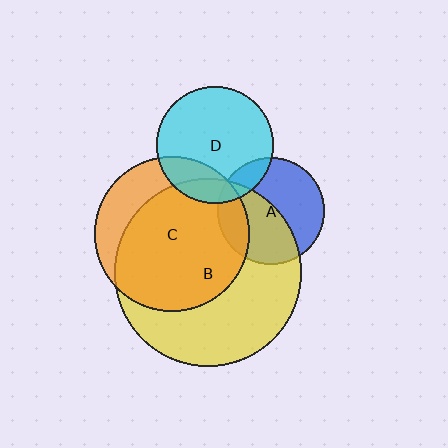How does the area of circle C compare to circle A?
Approximately 2.1 times.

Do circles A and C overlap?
Yes.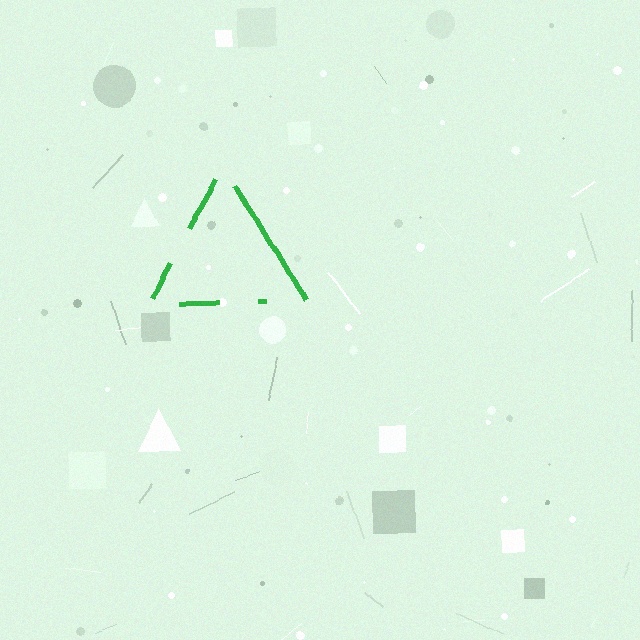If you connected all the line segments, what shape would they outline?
They would outline a triangle.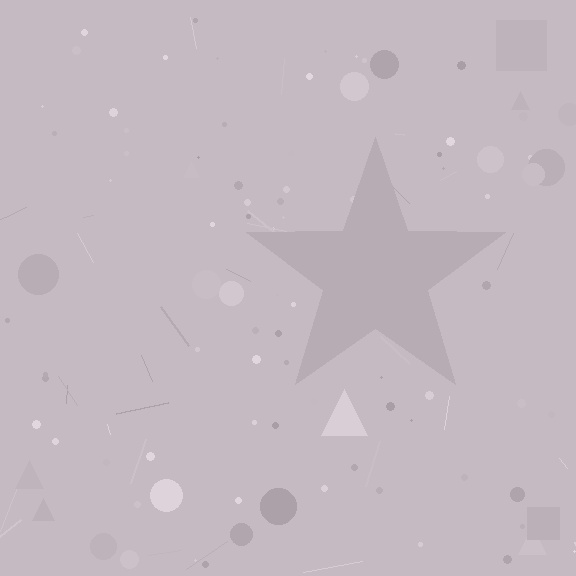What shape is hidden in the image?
A star is hidden in the image.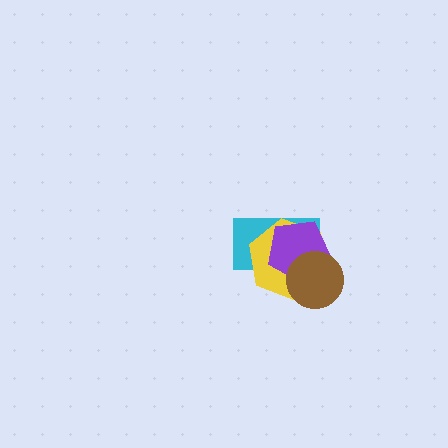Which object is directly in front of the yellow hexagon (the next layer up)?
The purple pentagon is directly in front of the yellow hexagon.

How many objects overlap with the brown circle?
3 objects overlap with the brown circle.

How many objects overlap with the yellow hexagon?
3 objects overlap with the yellow hexagon.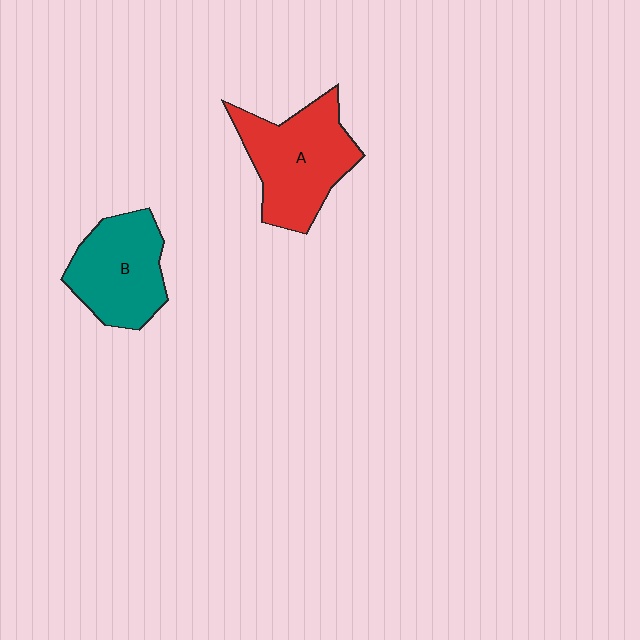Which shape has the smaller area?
Shape B (teal).